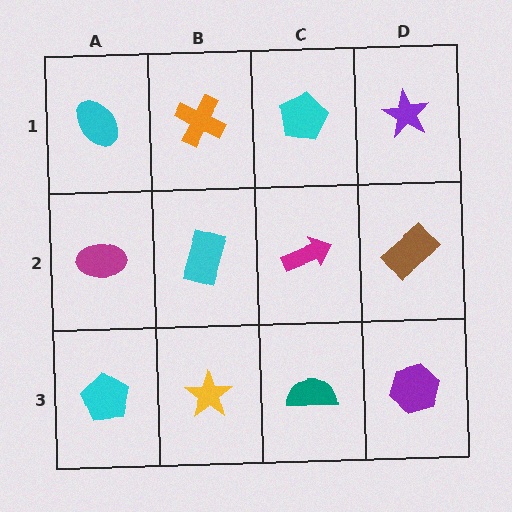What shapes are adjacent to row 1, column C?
A magenta arrow (row 2, column C), an orange cross (row 1, column B), a purple star (row 1, column D).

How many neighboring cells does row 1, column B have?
3.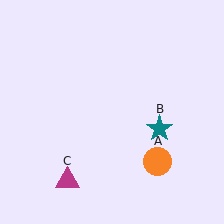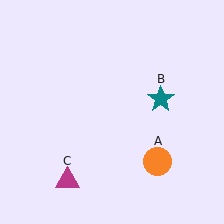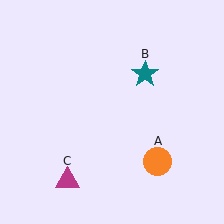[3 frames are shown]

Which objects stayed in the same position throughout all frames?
Orange circle (object A) and magenta triangle (object C) remained stationary.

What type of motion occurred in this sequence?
The teal star (object B) rotated counterclockwise around the center of the scene.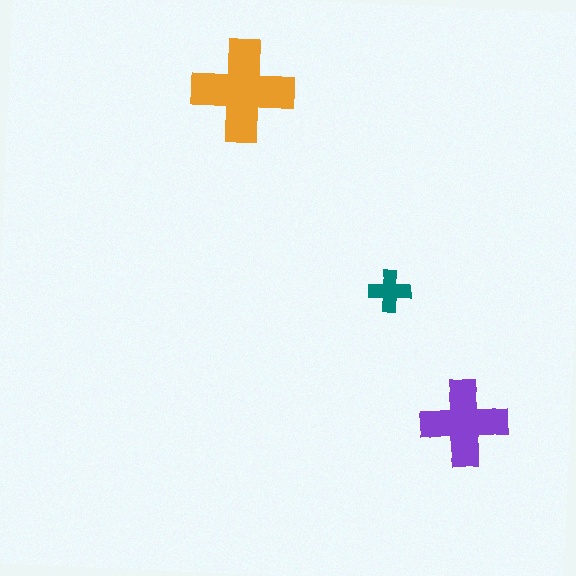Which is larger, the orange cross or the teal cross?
The orange one.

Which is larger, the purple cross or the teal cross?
The purple one.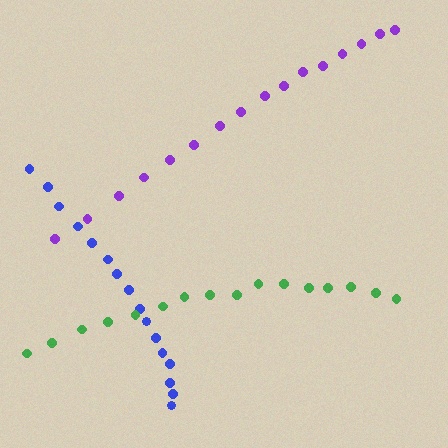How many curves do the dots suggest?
There are 3 distinct paths.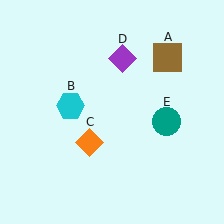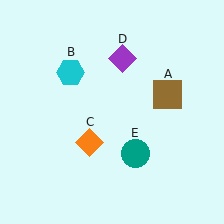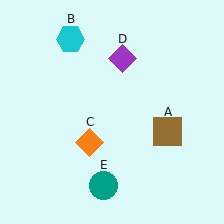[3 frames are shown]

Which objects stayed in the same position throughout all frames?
Orange diamond (object C) and purple diamond (object D) remained stationary.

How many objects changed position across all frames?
3 objects changed position: brown square (object A), cyan hexagon (object B), teal circle (object E).